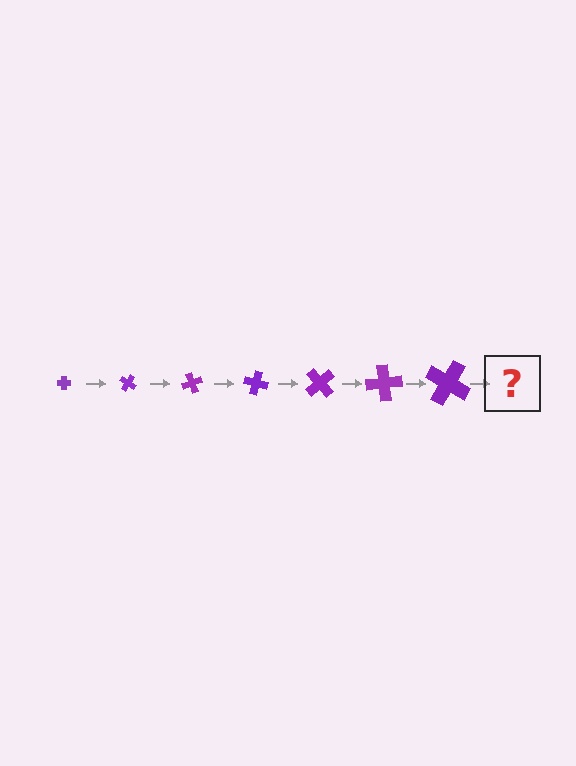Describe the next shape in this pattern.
It should be a cross, larger than the previous one and rotated 245 degrees from the start.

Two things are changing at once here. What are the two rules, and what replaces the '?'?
The two rules are that the cross grows larger each step and it rotates 35 degrees each step. The '?' should be a cross, larger than the previous one and rotated 245 degrees from the start.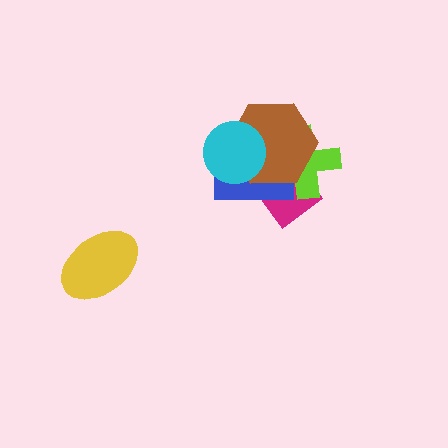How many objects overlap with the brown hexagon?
4 objects overlap with the brown hexagon.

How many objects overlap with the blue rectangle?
4 objects overlap with the blue rectangle.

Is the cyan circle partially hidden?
No, no other shape covers it.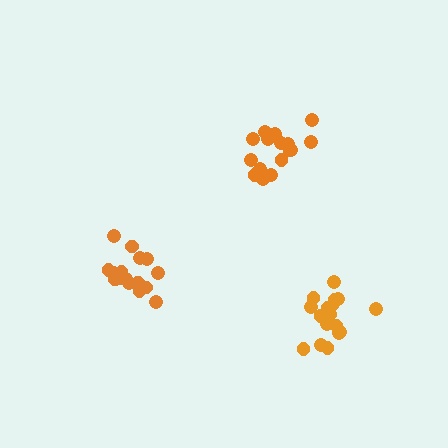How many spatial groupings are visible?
There are 3 spatial groupings.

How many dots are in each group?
Group 1: 17 dots, Group 2: 16 dots, Group 3: 16 dots (49 total).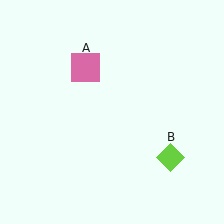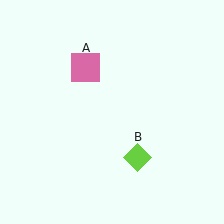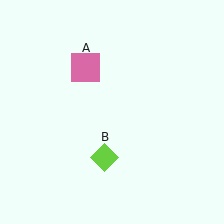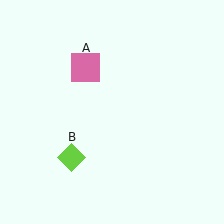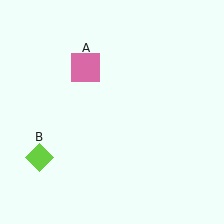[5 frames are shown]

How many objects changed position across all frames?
1 object changed position: lime diamond (object B).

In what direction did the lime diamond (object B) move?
The lime diamond (object B) moved left.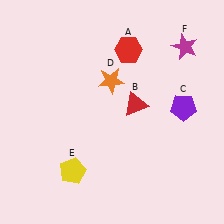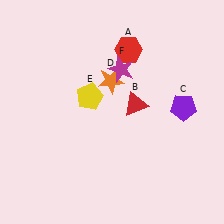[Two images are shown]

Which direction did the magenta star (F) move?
The magenta star (F) moved left.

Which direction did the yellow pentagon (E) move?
The yellow pentagon (E) moved up.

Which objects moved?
The objects that moved are: the yellow pentagon (E), the magenta star (F).